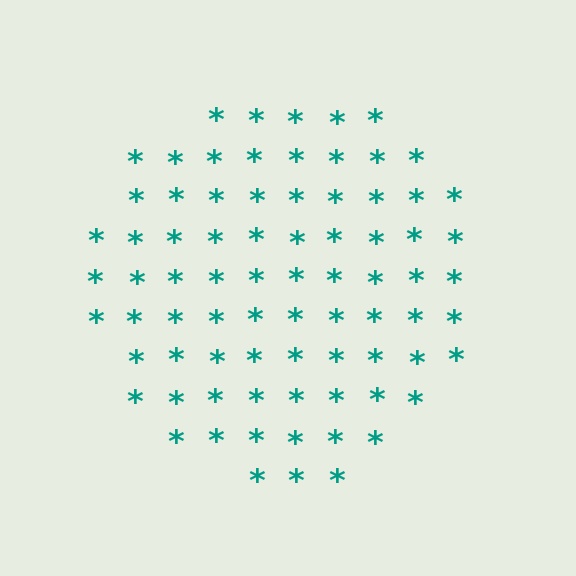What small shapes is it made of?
It is made of small asterisks.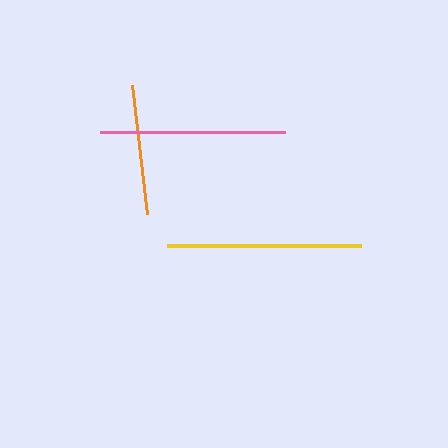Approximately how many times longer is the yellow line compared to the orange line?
The yellow line is approximately 1.5 times the length of the orange line.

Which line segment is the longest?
The yellow line is the longest at approximately 194 pixels.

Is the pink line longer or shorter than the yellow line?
The yellow line is longer than the pink line.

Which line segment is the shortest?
The orange line is the shortest at approximately 130 pixels.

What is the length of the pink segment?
The pink segment is approximately 185 pixels long.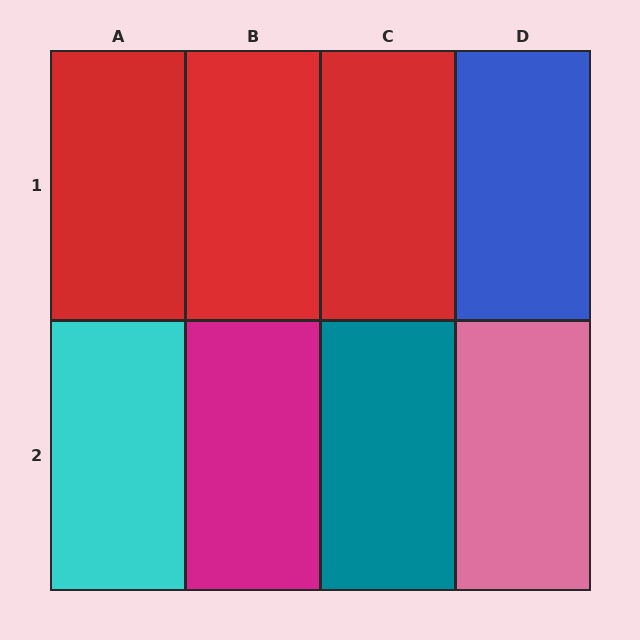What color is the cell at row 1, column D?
Blue.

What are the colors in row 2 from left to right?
Cyan, magenta, teal, pink.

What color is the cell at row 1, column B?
Red.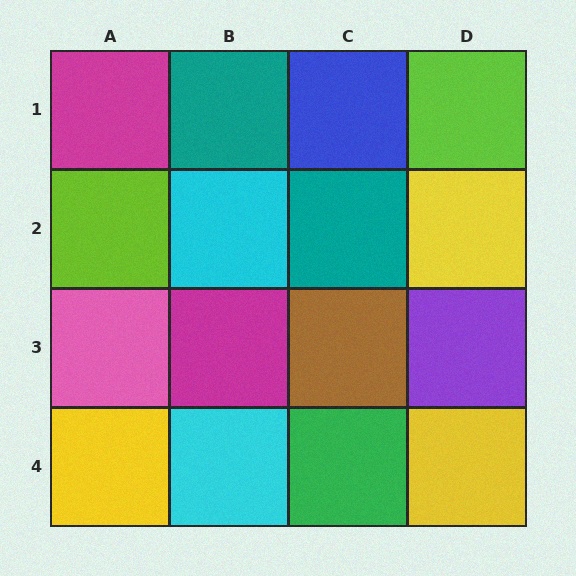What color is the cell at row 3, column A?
Pink.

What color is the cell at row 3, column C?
Brown.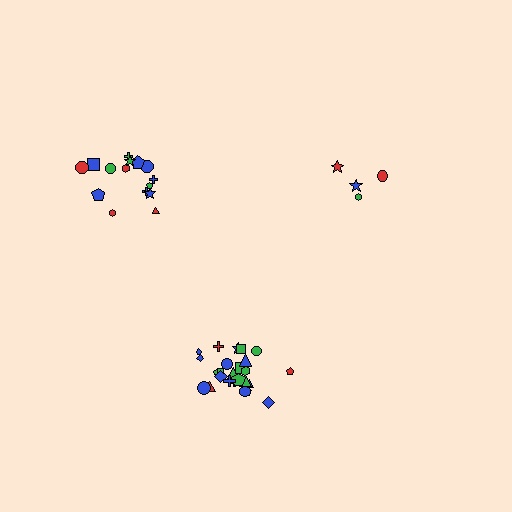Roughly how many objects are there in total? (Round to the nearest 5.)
Roughly 45 objects in total.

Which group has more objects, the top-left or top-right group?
The top-left group.